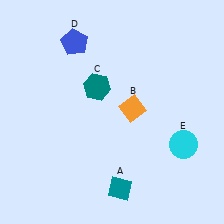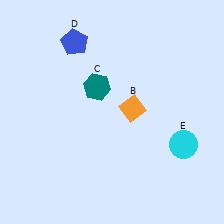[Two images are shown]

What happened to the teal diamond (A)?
The teal diamond (A) was removed in Image 2. It was in the bottom-right area of Image 1.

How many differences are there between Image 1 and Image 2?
There is 1 difference between the two images.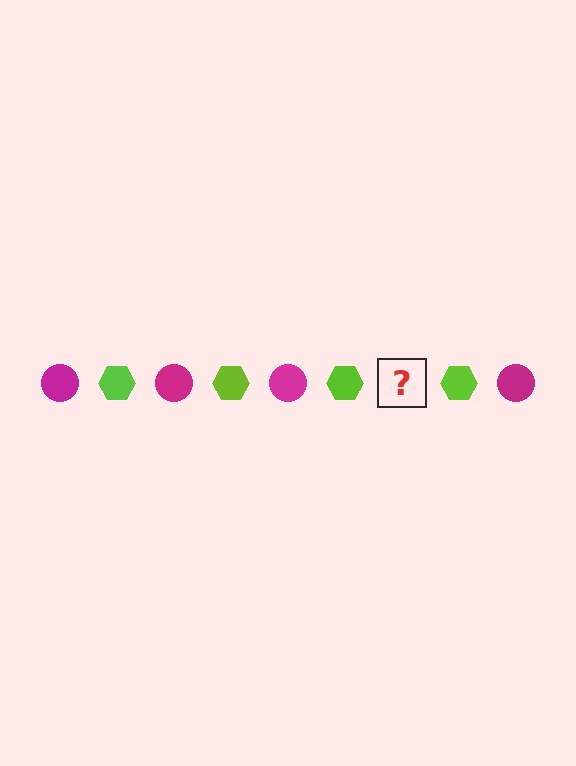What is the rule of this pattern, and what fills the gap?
The rule is that the pattern alternates between magenta circle and lime hexagon. The gap should be filled with a magenta circle.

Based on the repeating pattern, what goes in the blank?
The blank should be a magenta circle.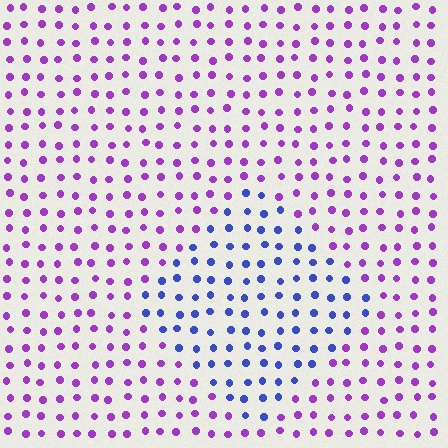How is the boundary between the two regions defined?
The boundary is defined purely by a slight shift in hue (about 54 degrees). Spacing, size, and orientation are identical on both sides.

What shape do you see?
I see a diamond.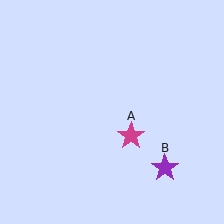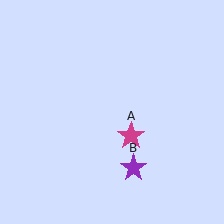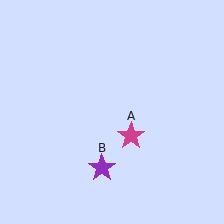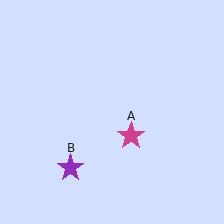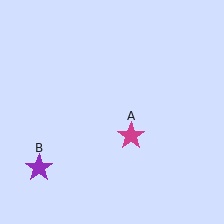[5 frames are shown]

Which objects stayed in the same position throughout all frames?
Magenta star (object A) remained stationary.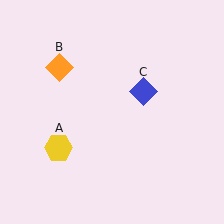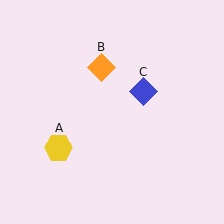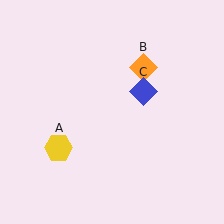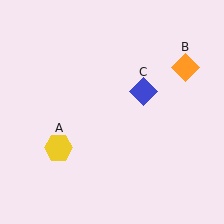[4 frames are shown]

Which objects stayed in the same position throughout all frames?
Yellow hexagon (object A) and blue diamond (object C) remained stationary.